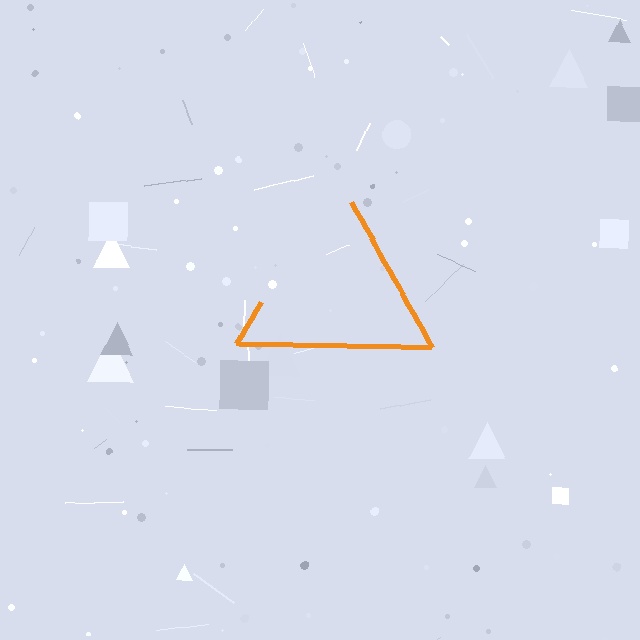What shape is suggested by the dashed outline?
The dashed outline suggests a triangle.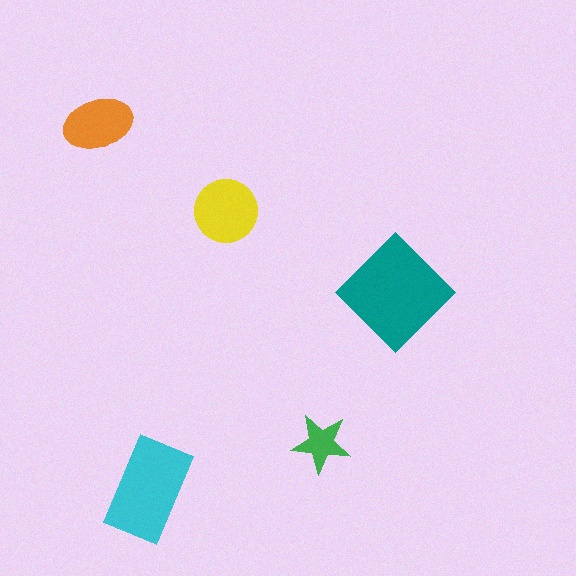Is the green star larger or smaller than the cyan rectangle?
Smaller.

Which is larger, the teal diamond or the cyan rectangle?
The teal diamond.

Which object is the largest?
The teal diamond.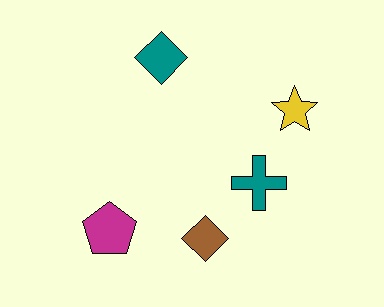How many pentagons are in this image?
There is 1 pentagon.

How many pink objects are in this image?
There are no pink objects.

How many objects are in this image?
There are 5 objects.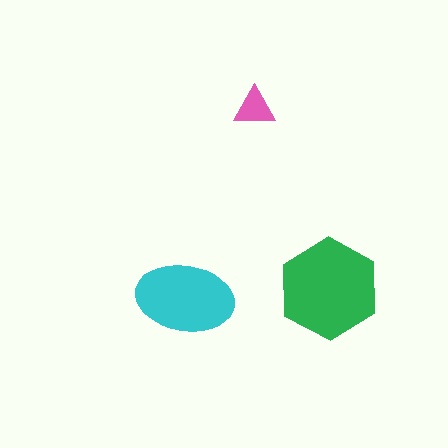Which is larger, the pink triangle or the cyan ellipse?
The cyan ellipse.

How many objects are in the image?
There are 3 objects in the image.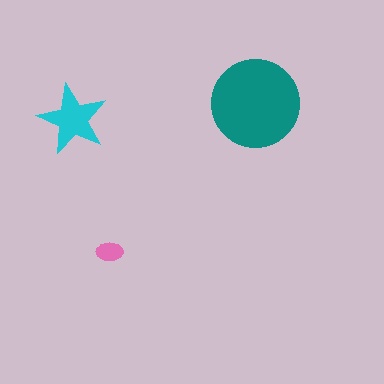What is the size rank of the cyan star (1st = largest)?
2nd.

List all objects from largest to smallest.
The teal circle, the cyan star, the pink ellipse.